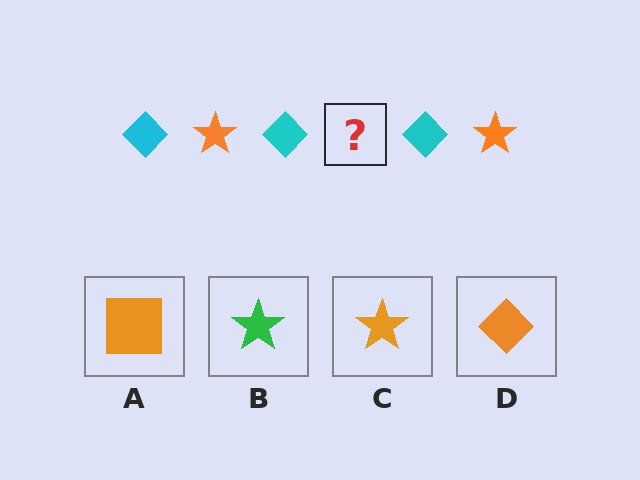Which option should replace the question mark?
Option C.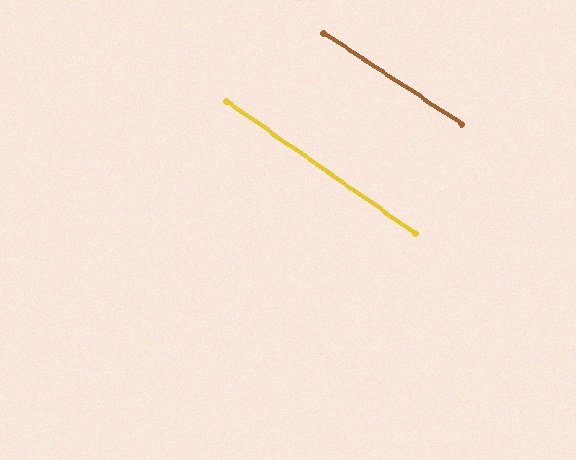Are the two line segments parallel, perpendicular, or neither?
Parallel — their directions differ by only 1.4°.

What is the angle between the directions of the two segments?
Approximately 1 degree.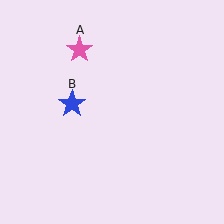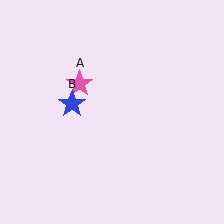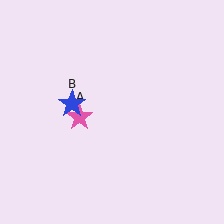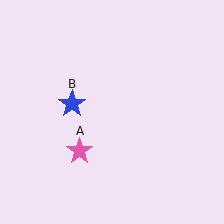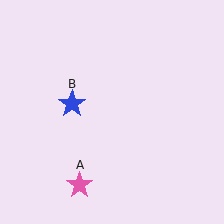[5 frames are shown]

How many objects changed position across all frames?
1 object changed position: pink star (object A).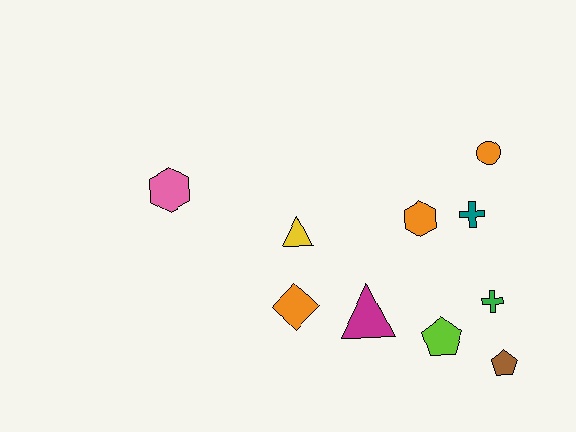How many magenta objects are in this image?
There is 1 magenta object.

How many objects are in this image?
There are 10 objects.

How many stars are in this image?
There are no stars.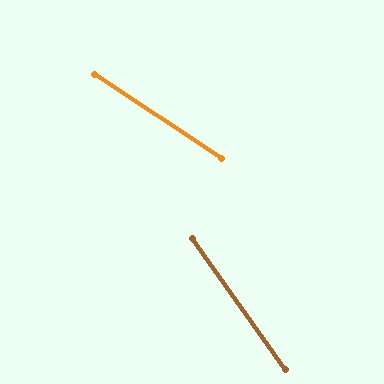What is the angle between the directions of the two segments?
Approximately 21 degrees.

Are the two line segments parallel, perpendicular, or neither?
Neither parallel nor perpendicular — they differ by about 21°.